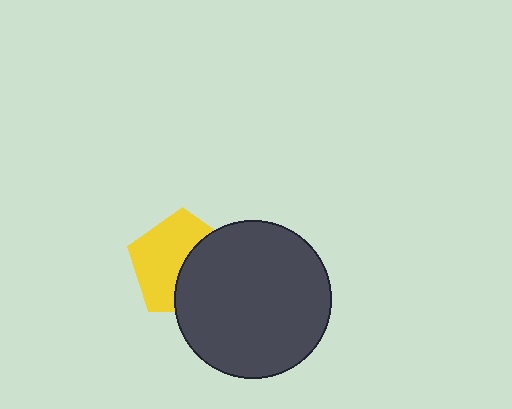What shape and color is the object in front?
The object in front is a dark gray circle.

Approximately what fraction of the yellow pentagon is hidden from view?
Roughly 44% of the yellow pentagon is hidden behind the dark gray circle.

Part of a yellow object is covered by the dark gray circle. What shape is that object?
It is a pentagon.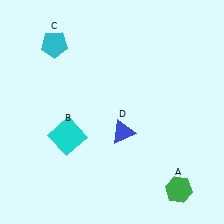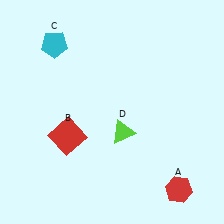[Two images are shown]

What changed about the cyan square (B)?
In Image 1, B is cyan. In Image 2, it changed to red.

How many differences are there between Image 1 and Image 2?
There are 3 differences between the two images.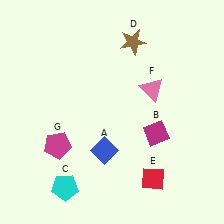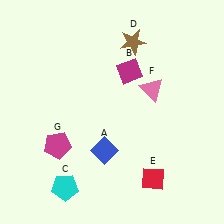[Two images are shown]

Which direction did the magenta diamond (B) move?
The magenta diamond (B) moved up.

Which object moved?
The magenta diamond (B) moved up.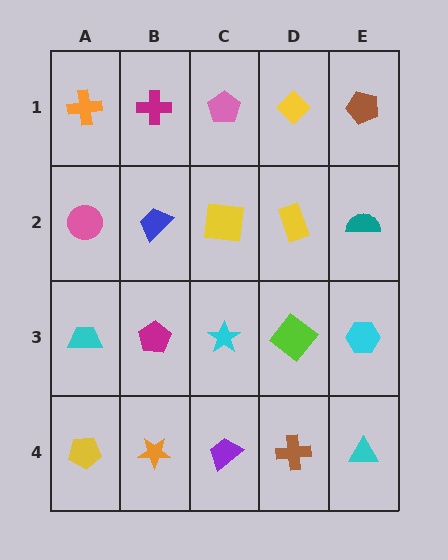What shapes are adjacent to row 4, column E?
A cyan hexagon (row 3, column E), a brown cross (row 4, column D).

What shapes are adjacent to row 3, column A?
A pink circle (row 2, column A), a yellow pentagon (row 4, column A), a magenta pentagon (row 3, column B).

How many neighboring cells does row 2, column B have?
4.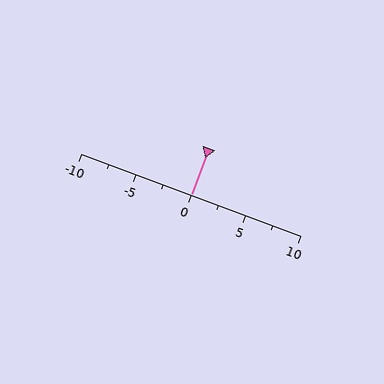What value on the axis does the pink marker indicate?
The marker indicates approximately 0.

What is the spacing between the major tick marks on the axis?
The major ticks are spaced 5 apart.